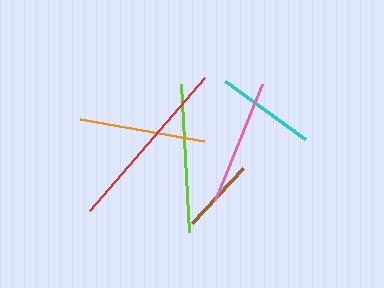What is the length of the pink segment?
The pink segment is approximately 125 pixels long.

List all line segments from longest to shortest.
From longest to shortest: red, lime, orange, pink, cyan, brown.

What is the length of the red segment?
The red segment is approximately 176 pixels long.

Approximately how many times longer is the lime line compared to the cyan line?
The lime line is approximately 1.5 times the length of the cyan line.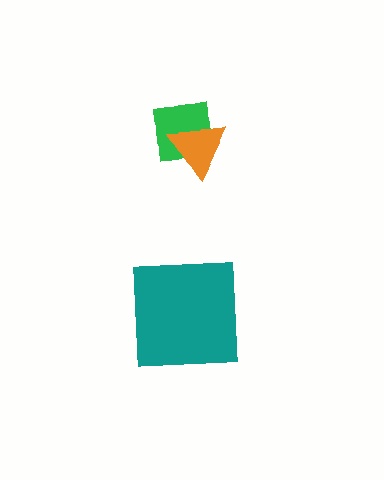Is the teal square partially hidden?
No, no other shape covers it.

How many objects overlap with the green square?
1 object overlaps with the green square.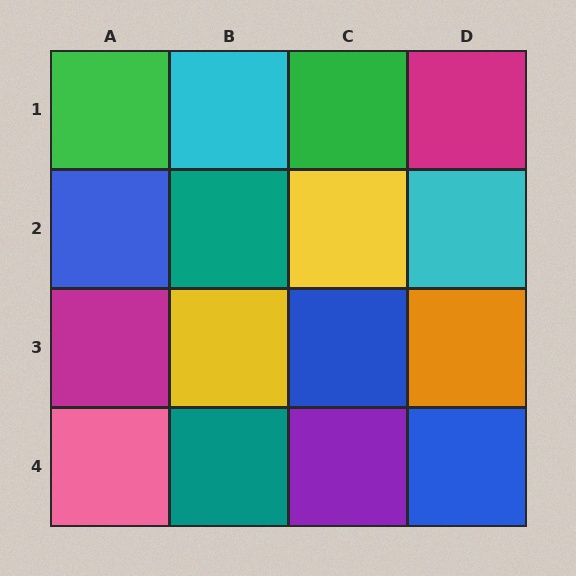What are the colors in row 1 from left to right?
Green, cyan, green, magenta.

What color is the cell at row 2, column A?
Blue.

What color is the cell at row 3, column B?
Yellow.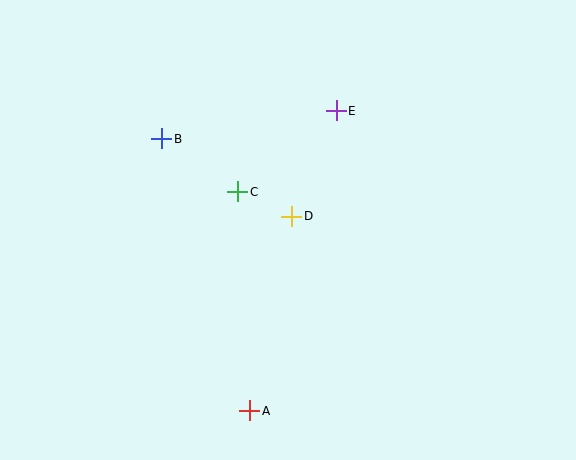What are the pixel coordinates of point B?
Point B is at (162, 139).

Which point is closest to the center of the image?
Point D at (292, 216) is closest to the center.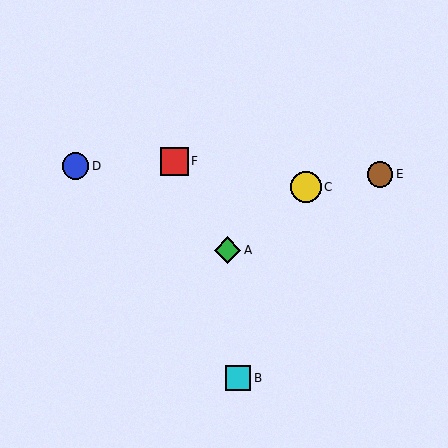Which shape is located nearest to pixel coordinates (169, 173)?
The red square (labeled F) at (174, 161) is nearest to that location.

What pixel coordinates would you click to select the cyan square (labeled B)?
Click at (238, 378) to select the cyan square B.